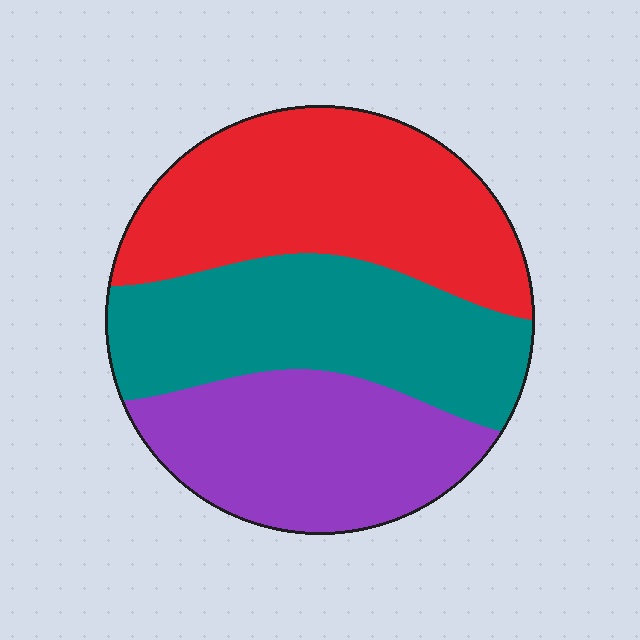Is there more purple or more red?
Red.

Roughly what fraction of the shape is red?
Red covers around 35% of the shape.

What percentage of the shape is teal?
Teal takes up about one third (1/3) of the shape.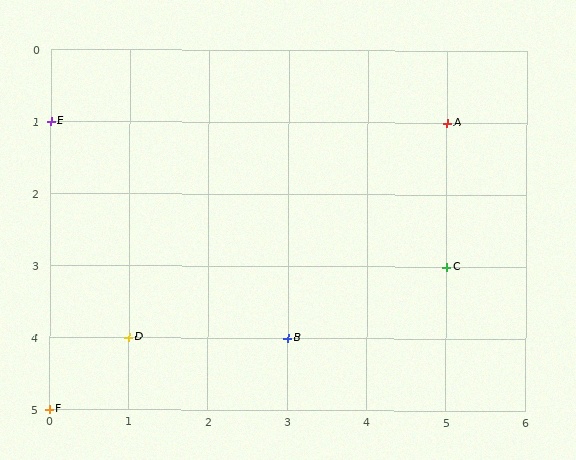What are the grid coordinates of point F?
Point F is at grid coordinates (0, 5).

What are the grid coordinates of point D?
Point D is at grid coordinates (1, 4).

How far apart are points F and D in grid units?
Points F and D are 1 column and 1 row apart (about 1.4 grid units diagonally).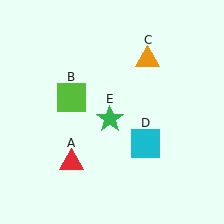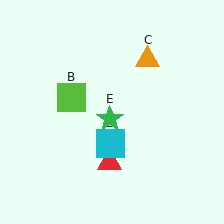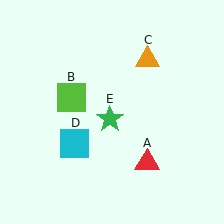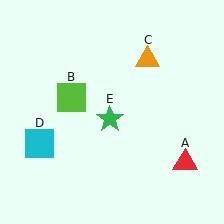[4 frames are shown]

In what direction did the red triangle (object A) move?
The red triangle (object A) moved right.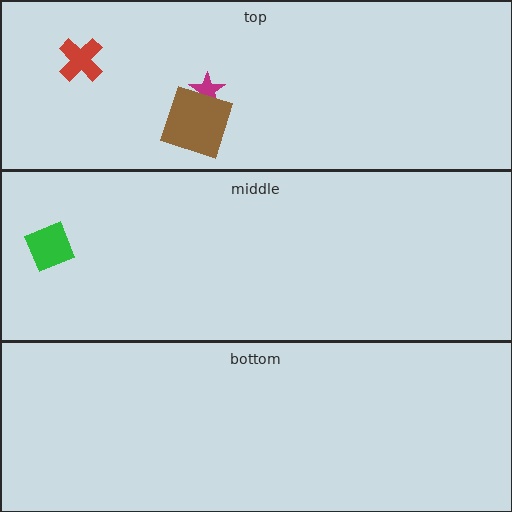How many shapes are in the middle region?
1.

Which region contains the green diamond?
The middle region.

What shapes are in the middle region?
The green diamond.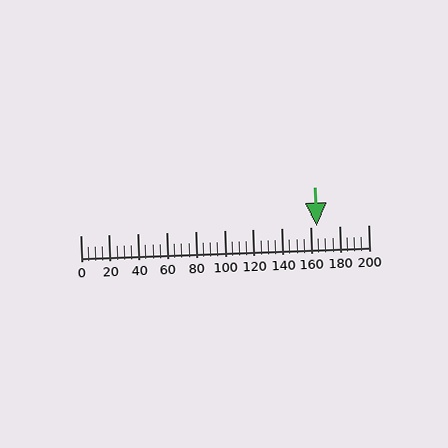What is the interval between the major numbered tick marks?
The major tick marks are spaced 20 units apart.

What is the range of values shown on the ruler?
The ruler shows values from 0 to 200.